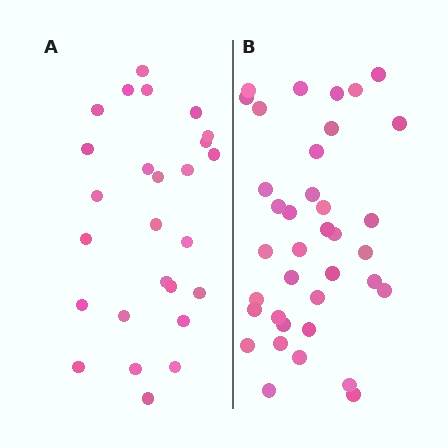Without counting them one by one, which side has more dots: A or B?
Region B (the right region) has more dots.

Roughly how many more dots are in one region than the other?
Region B has roughly 12 or so more dots than region A.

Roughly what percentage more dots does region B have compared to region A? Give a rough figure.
About 40% more.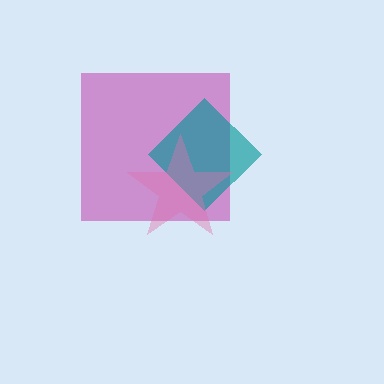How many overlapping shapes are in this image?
There are 3 overlapping shapes in the image.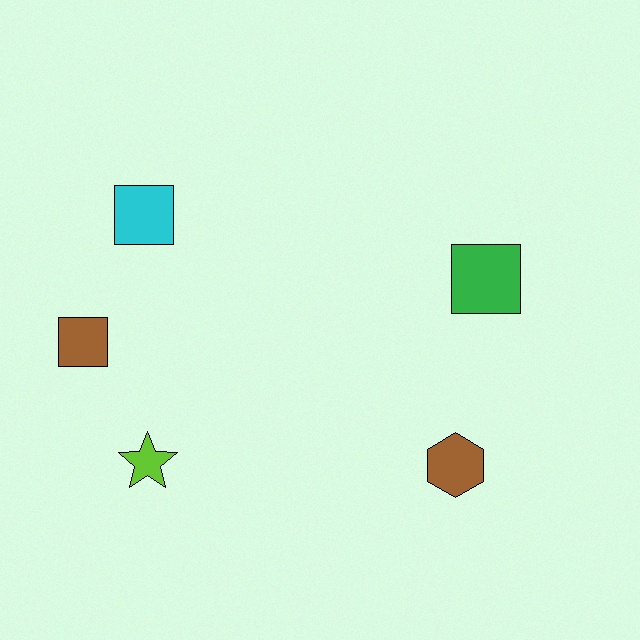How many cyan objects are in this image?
There is 1 cyan object.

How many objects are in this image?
There are 5 objects.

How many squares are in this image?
There are 3 squares.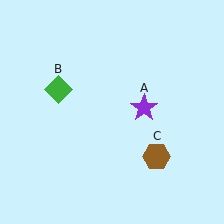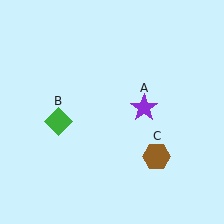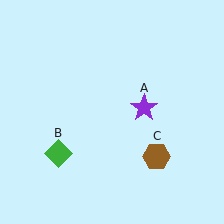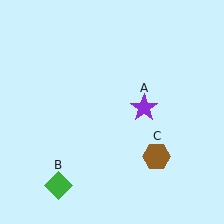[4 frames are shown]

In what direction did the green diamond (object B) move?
The green diamond (object B) moved down.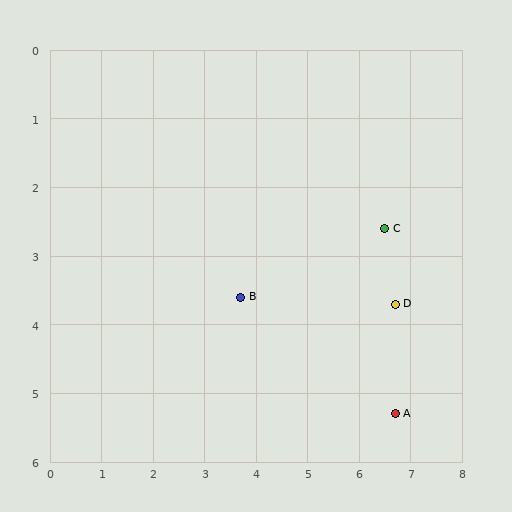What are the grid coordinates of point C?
Point C is at approximately (6.5, 2.6).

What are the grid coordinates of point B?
Point B is at approximately (3.7, 3.6).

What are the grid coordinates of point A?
Point A is at approximately (6.7, 5.3).